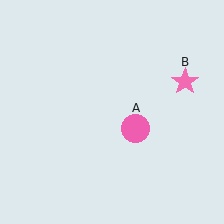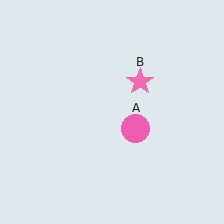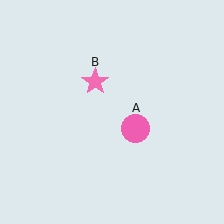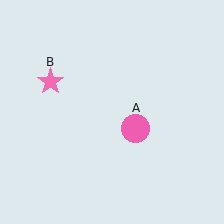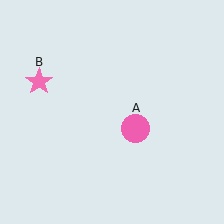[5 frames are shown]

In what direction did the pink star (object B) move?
The pink star (object B) moved left.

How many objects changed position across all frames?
1 object changed position: pink star (object B).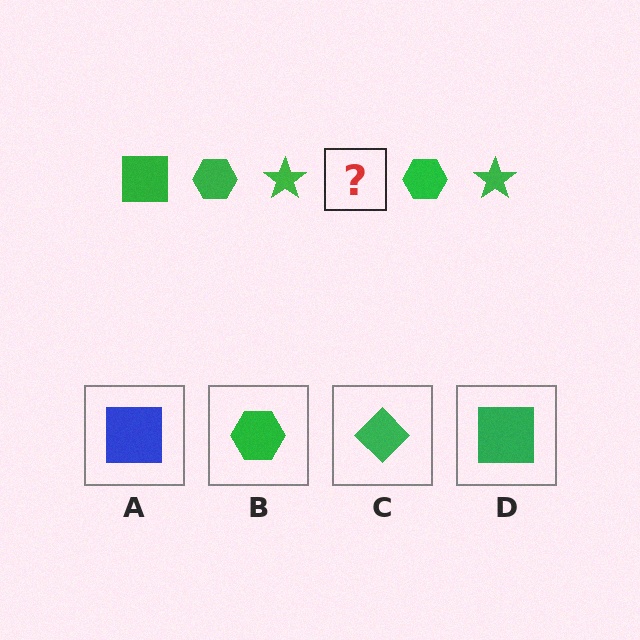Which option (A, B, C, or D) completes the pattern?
D.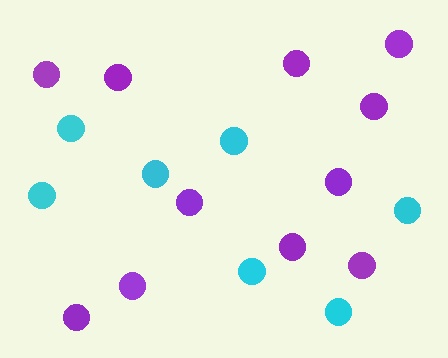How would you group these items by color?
There are 2 groups: one group of purple circles (11) and one group of cyan circles (7).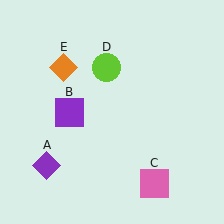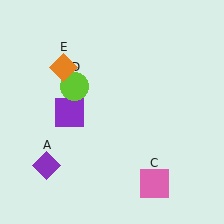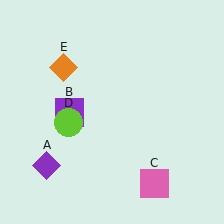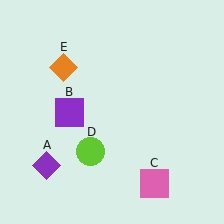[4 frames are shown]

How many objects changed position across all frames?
1 object changed position: lime circle (object D).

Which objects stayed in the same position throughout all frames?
Purple diamond (object A) and purple square (object B) and pink square (object C) and orange diamond (object E) remained stationary.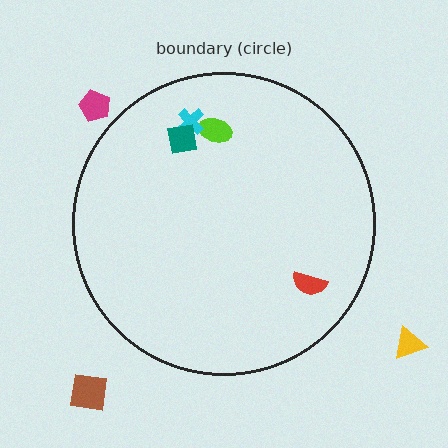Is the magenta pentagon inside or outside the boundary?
Outside.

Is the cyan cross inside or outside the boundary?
Inside.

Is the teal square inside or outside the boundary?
Inside.